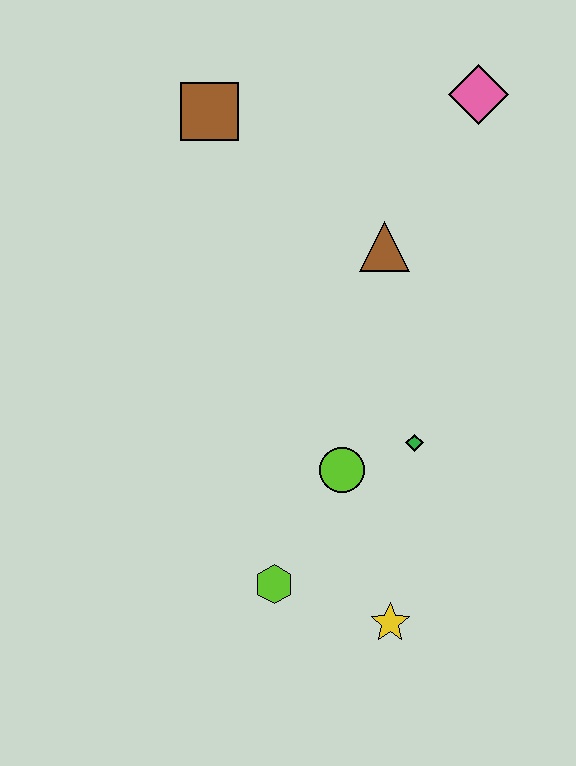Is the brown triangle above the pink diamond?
No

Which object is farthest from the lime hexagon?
The pink diamond is farthest from the lime hexagon.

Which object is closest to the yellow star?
The lime hexagon is closest to the yellow star.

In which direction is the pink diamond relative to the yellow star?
The pink diamond is above the yellow star.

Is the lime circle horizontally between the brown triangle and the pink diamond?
No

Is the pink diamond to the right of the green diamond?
Yes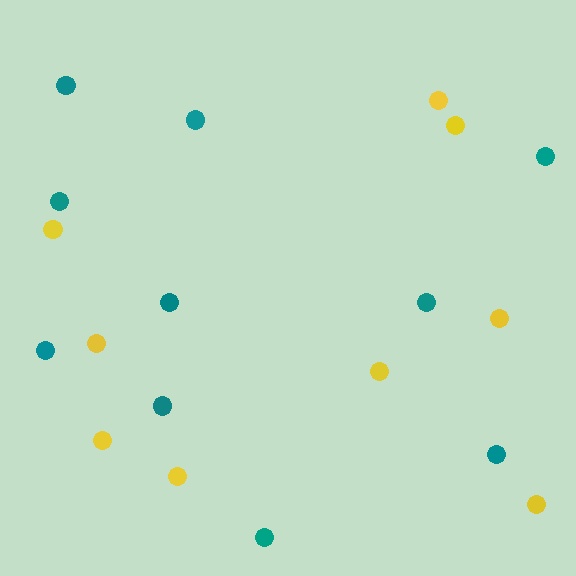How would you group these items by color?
There are 2 groups: one group of yellow circles (9) and one group of teal circles (10).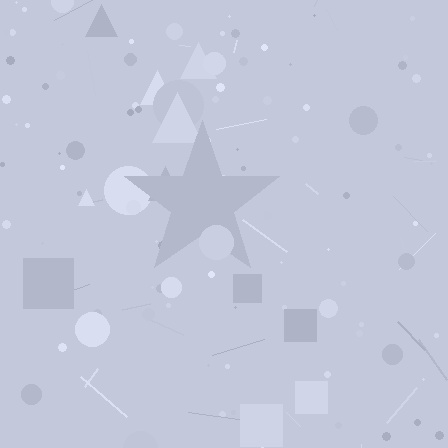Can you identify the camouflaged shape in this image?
The camouflaged shape is a star.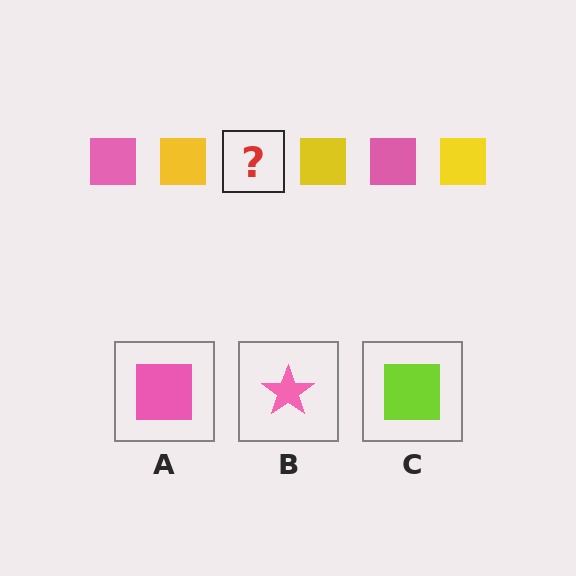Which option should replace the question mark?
Option A.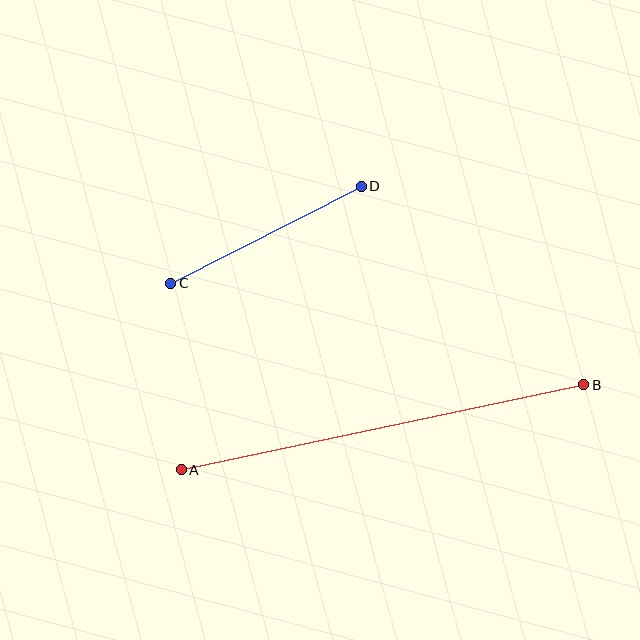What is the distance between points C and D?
The distance is approximately 214 pixels.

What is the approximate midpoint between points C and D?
The midpoint is at approximately (266, 235) pixels.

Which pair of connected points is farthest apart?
Points A and B are farthest apart.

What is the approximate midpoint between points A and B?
The midpoint is at approximately (382, 427) pixels.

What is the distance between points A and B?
The distance is approximately 411 pixels.